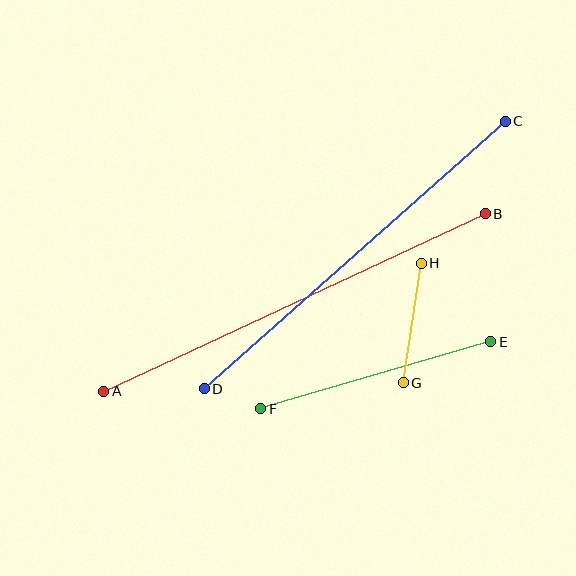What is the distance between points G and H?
The distance is approximately 121 pixels.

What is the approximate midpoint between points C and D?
The midpoint is at approximately (355, 255) pixels.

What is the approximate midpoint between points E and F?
The midpoint is at approximately (376, 375) pixels.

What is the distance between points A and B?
The distance is approximately 420 pixels.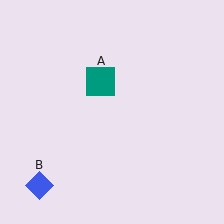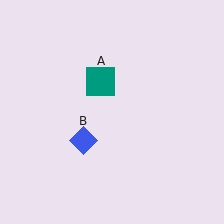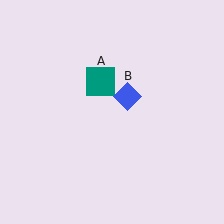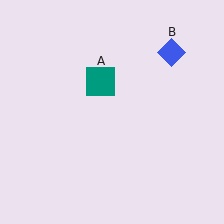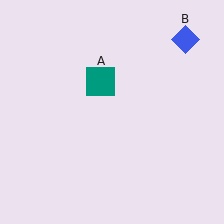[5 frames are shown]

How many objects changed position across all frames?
1 object changed position: blue diamond (object B).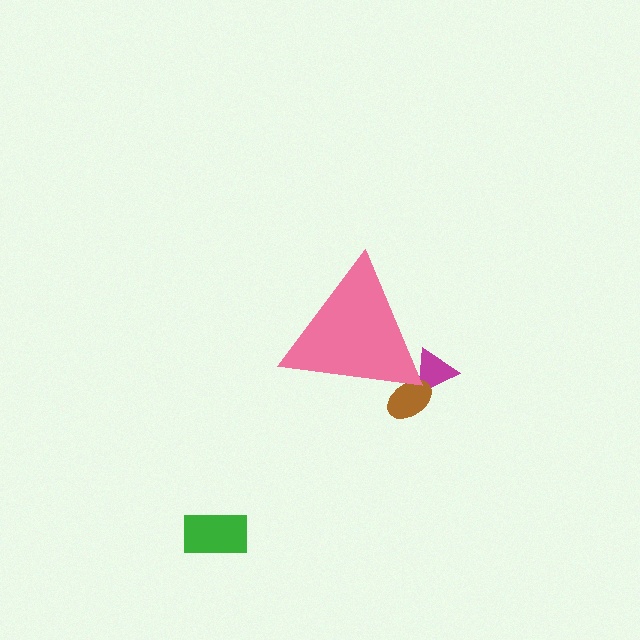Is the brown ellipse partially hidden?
Yes, the brown ellipse is partially hidden behind the pink triangle.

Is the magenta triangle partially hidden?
Yes, the magenta triangle is partially hidden behind the pink triangle.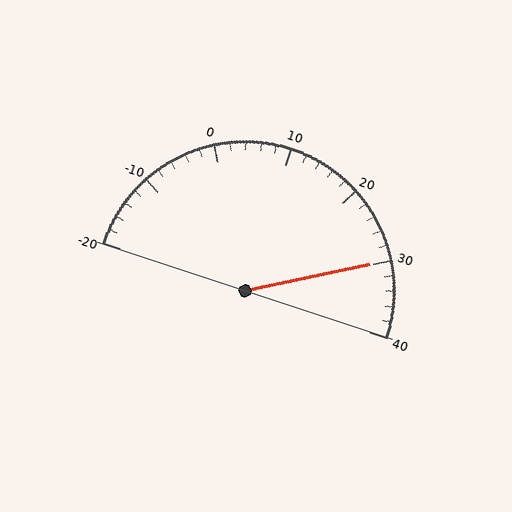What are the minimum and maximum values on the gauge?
The gauge ranges from -20 to 40.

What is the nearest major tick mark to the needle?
The nearest major tick mark is 30.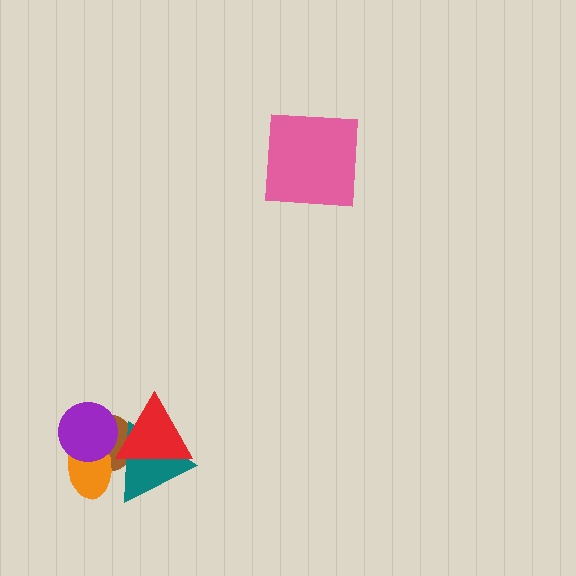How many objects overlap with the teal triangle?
3 objects overlap with the teal triangle.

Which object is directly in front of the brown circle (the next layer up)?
The orange ellipse is directly in front of the brown circle.